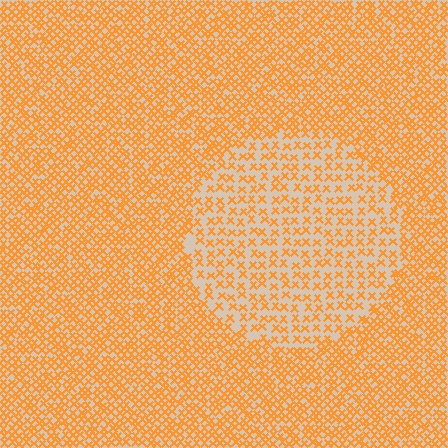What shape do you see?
I see a circle.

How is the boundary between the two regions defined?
The boundary is defined by a change in element density (approximately 1.9x ratio). All elements are the same color, size, and shape.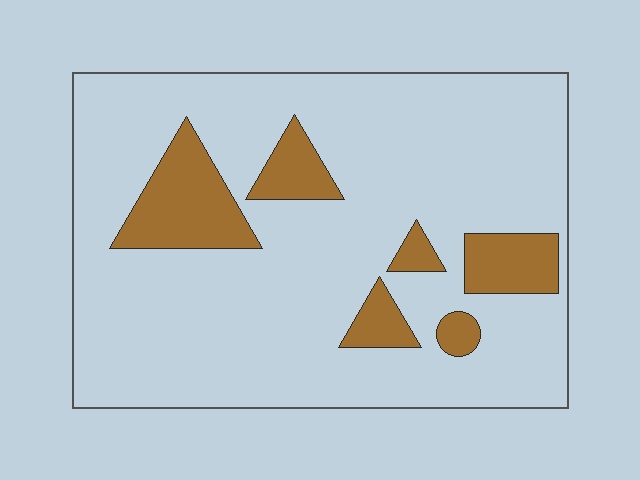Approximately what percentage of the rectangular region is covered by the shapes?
Approximately 15%.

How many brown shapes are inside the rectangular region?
6.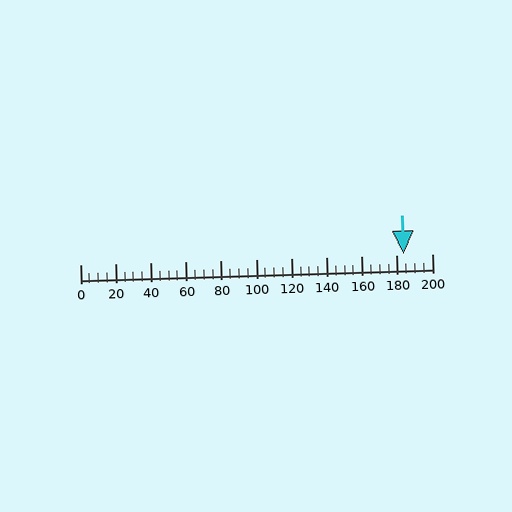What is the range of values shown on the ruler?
The ruler shows values from 0 to 200.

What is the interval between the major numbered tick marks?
The major tick marks are spaced 20 units apart.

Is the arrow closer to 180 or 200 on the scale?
The arrow is closer to 180.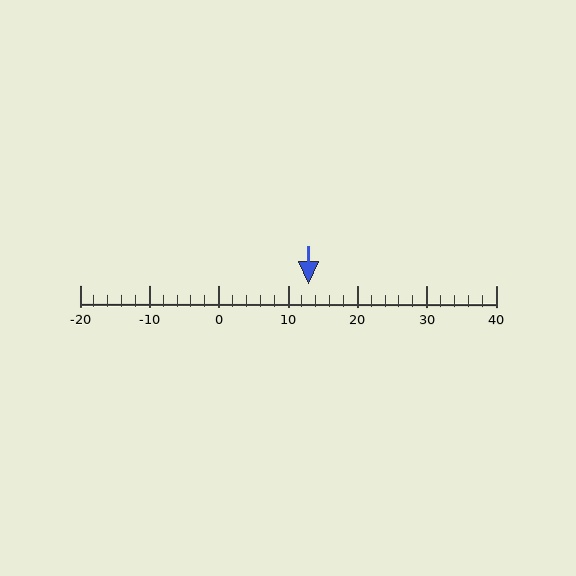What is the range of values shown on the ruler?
The ruler shows values from -20 to 40.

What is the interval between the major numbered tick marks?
The major tick marks are spaced 10 units apart.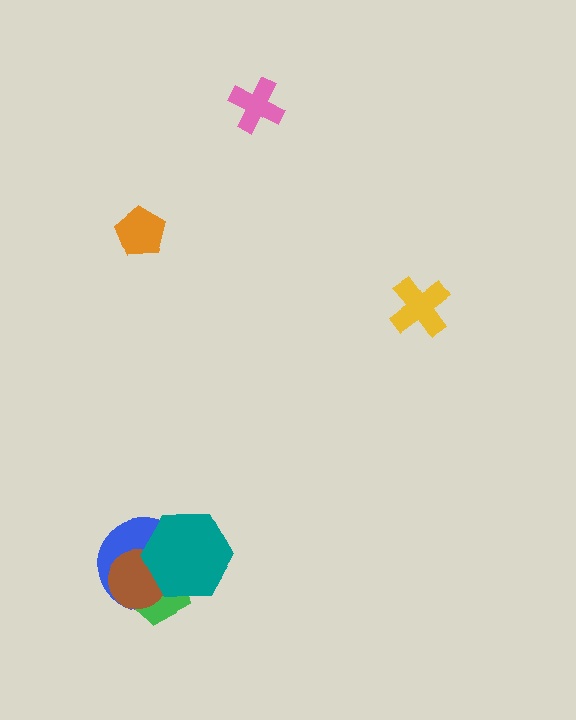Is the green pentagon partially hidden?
Yes, it is partially covered by another shape.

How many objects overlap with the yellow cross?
0 objects overlap with the yellow cross.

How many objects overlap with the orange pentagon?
0 objects overlap with the orange pentagon.